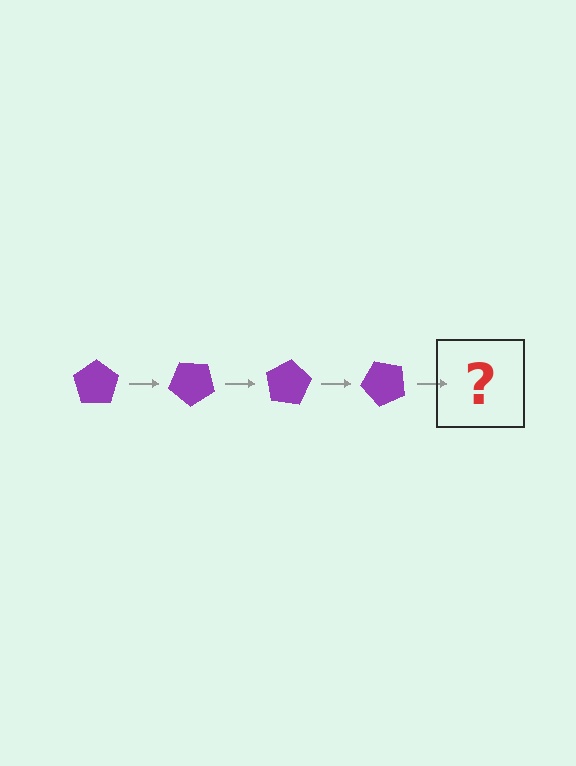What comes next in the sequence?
The next element should be a purple pentagon rotated 160 degrees.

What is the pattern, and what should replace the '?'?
The pattern is that the pentagon rotates 40 degrees each step. The '?' should be a purple pentagon rotated 160 degrees.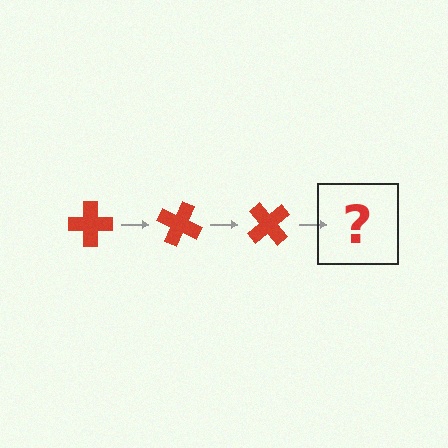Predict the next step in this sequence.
The next step is a red cross rotated 75 degrees.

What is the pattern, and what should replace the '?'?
The pattern is that the cross rotates 25 degrees each step. The '?' should be a red cross rotated 75 degrees.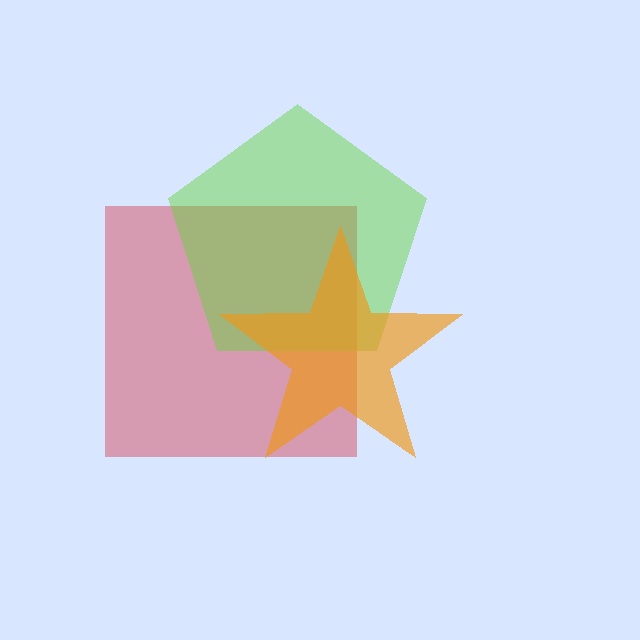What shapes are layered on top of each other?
The layered shapes are: a red square, a lime pentagon, an orange star.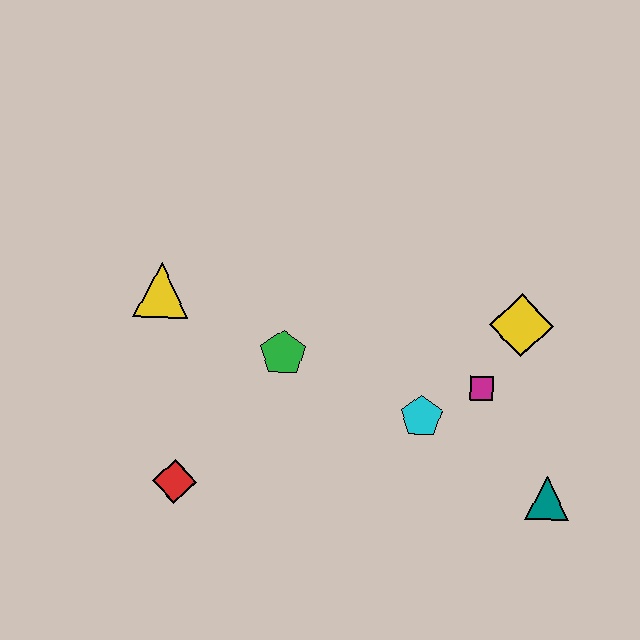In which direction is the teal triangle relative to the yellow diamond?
The teal triangle is below the yellow diamond.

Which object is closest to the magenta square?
The cyan pentagon is closest to the magenta square.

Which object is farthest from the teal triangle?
The yellow triangle is farthest from the teal triangle.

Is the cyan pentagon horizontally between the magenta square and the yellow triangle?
Yes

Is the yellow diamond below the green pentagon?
No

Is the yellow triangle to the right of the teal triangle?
No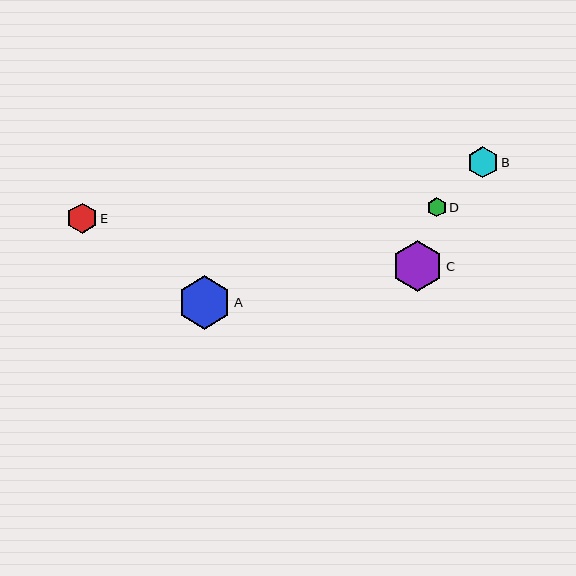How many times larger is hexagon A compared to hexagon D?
Hexagon A is approximately 2.8 times the size of hexagon D.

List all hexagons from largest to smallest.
From largest to smallest: A, C, B, E, D.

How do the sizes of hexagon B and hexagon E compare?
Hexagon B and hexagon E are approximately the same size.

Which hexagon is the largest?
Hexagon A is the largest with a size of approximately 53 pixels.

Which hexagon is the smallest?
Hexagon D is the smallest with a size of approximately 19 pixels.